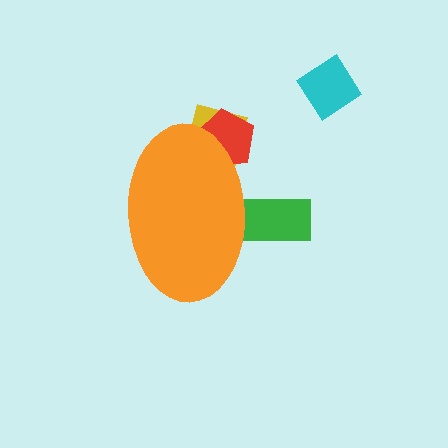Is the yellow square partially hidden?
Yes, the yellow square is partially hidden behind the orange ellipse.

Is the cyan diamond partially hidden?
No, the cyan diamond is fully visible.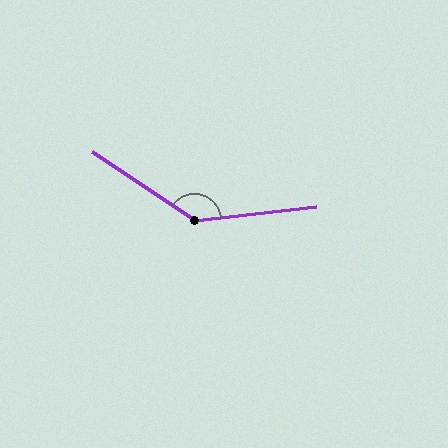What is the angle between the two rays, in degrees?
Approximately 140 degrees.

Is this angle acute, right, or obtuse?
It is obtuse.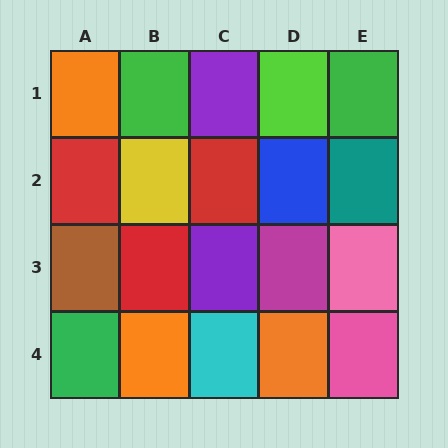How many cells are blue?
1 cell is blue.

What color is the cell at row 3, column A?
Brown.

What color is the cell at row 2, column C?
Red.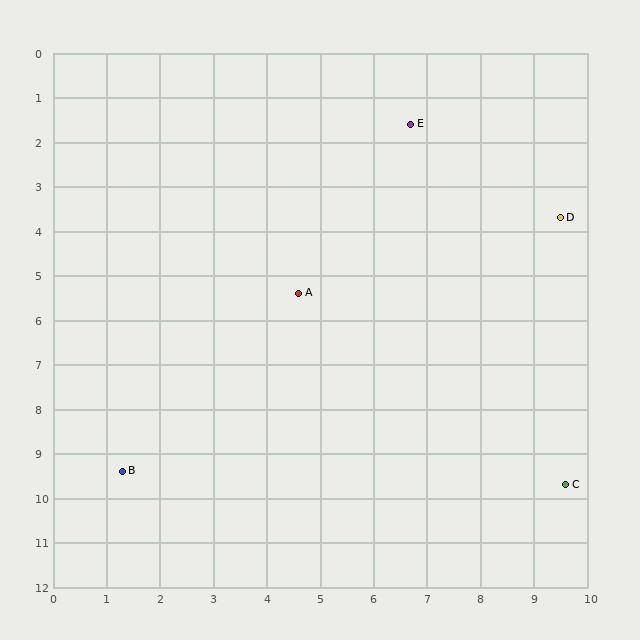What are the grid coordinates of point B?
Point B is at approximately (1.3, 9.4).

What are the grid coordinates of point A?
Point A is at approximately (4.6, 5.4).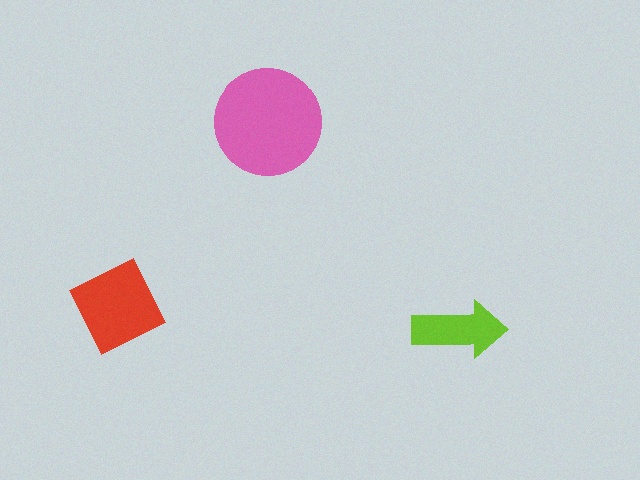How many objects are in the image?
There are 3 objects in the image.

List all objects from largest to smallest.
The pink circle, the red square, the lime arrow.